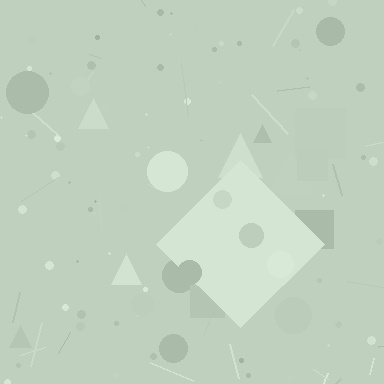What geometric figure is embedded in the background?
A diamond is embedded in the background.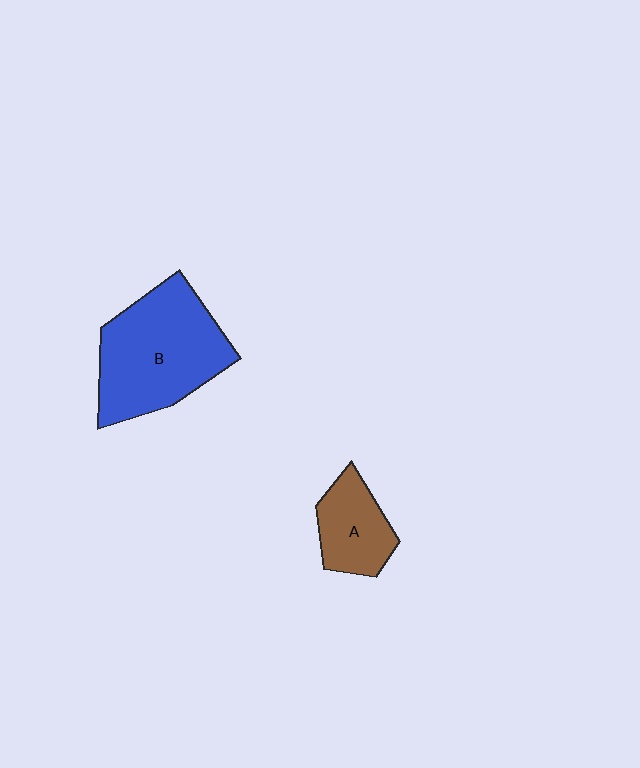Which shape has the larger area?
Shape B (blue).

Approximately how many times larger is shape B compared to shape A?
Approximately 2.2 times.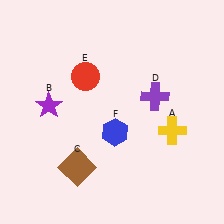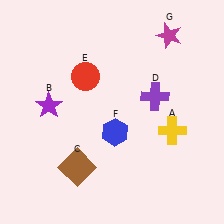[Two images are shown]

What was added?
A magenta star (G) was added in Image 2.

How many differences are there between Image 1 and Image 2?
There is 1 difference between the two images.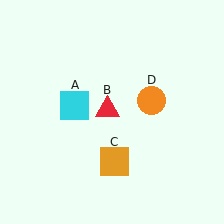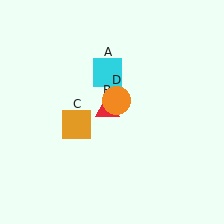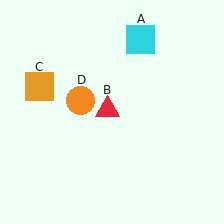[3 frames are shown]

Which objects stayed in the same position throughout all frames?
Red triangle (object B) remained stationary.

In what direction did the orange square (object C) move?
The orange square (object C) moved up and to the left.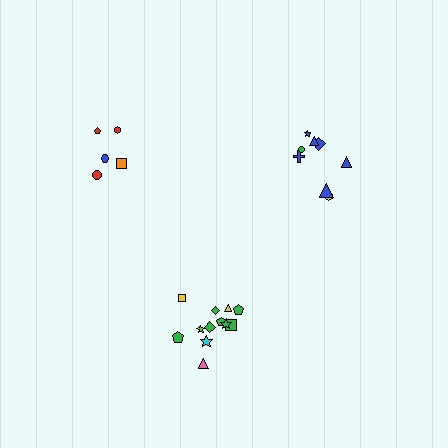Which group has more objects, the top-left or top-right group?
The top-right group.